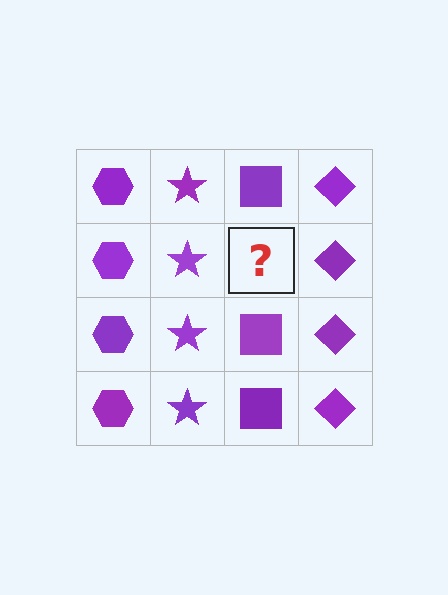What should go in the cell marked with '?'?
The missing cell should contain a purple square.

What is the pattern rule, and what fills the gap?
The rule is that each column has a consistent shape. The gap should be filled with a purple square.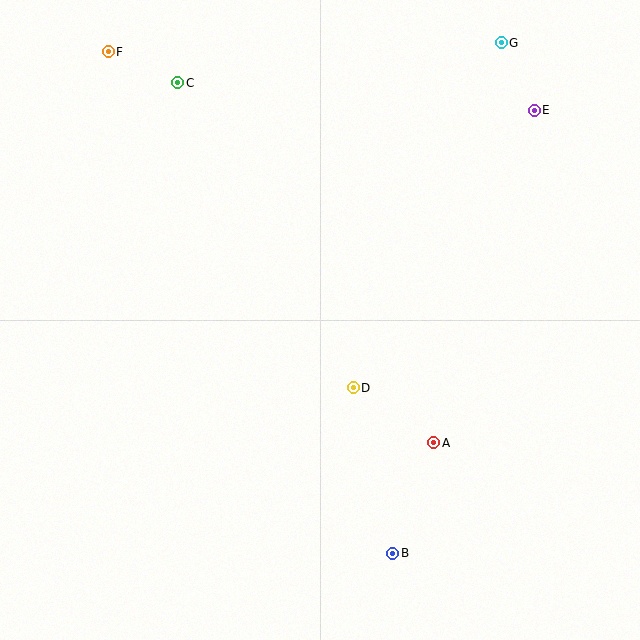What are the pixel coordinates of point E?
Point E is at (534, 110).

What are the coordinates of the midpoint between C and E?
The midpoint between C and E is at (356, 96).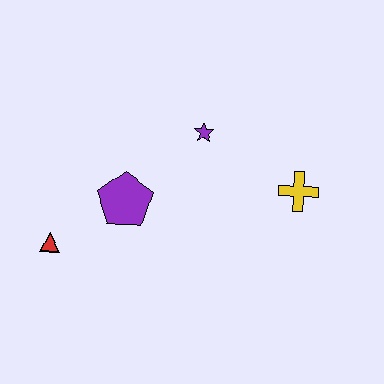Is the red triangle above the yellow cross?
No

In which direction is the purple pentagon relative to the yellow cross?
The purple pentagon is to the left of the yellow cross.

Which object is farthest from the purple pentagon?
The yellow cross is farthest from the purple pentagon.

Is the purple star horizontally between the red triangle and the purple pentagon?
No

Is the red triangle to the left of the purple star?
Yes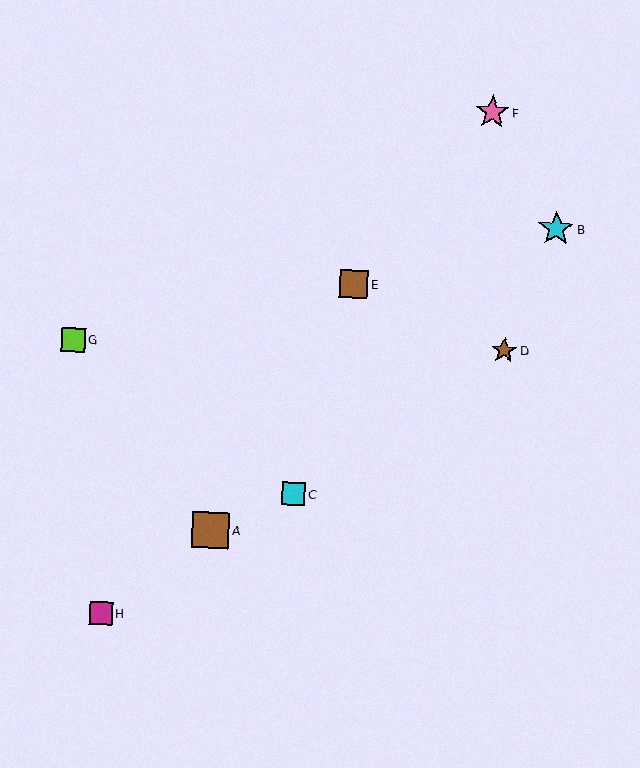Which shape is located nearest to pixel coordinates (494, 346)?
The brown star (labeled D) at (504, 350) is nearest to that location.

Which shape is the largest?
The brown square (labeled A) is the largest.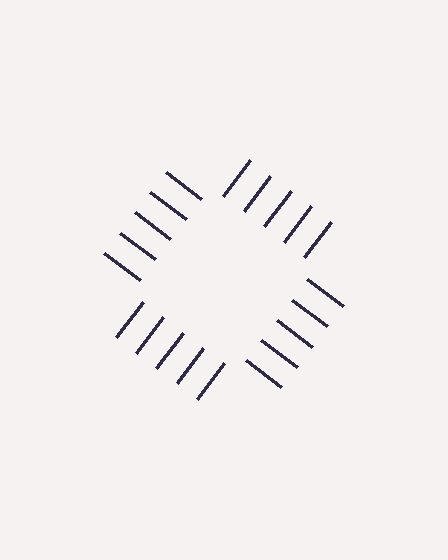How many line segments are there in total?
20 — 5 along each of the 4 edges.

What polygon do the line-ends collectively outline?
An illusory square — the line segments terminate on its edges but no continuous stroke is drawn.